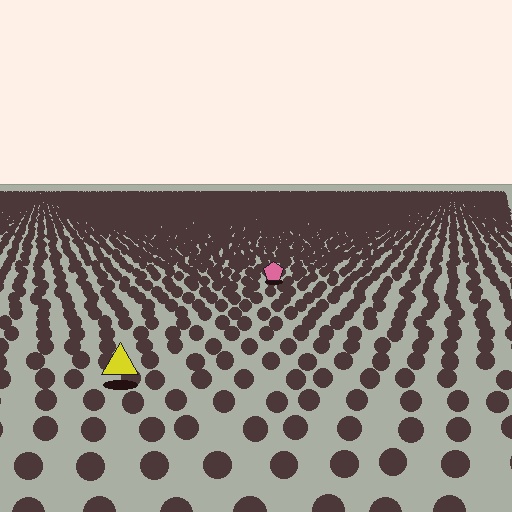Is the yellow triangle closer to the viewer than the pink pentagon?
Yes. The yellow triangle is closer — you can tell from the texture gradient: the ground texture is coarser near it.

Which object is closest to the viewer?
The yellow triangle is closest. The texture marks near it are larger and more spread out.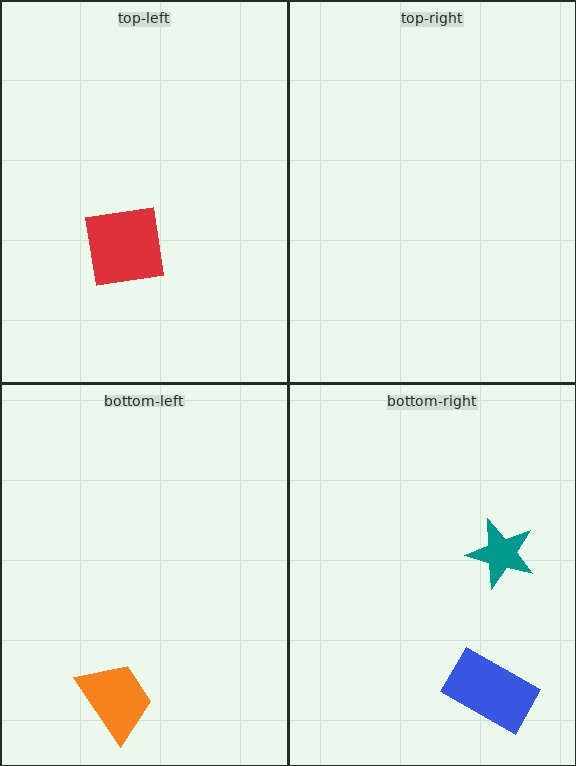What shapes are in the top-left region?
The red square.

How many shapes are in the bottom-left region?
1.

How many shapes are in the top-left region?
1.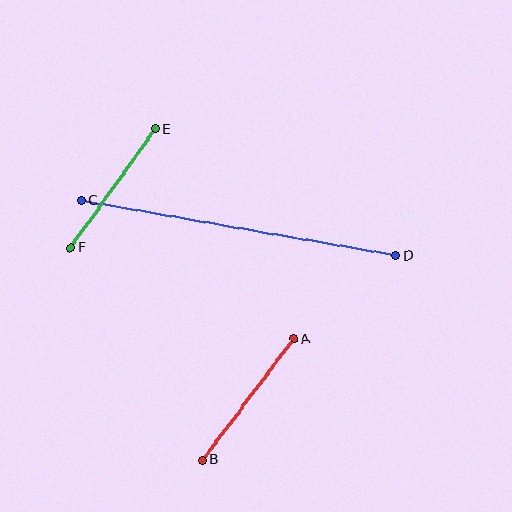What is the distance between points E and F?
The distance is approximately 146 pixels.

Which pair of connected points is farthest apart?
Points C and D are farthest apart.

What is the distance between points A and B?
The distance is approximately 152 pixels.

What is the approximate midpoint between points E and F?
The midpoint is at approximately (113, 188) pixels.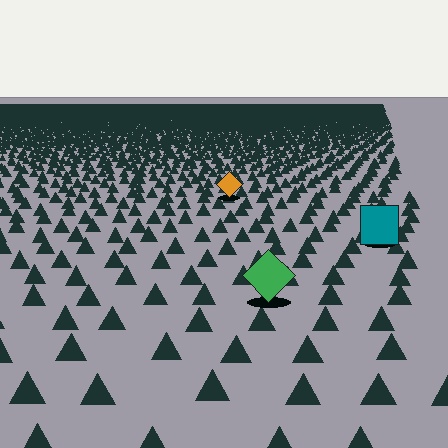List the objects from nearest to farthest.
From nearest to farthest: the green diamond, the teal square, the orange diamond.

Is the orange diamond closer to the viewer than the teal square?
No. The teal square is closer — you can tell from the texture gradient: the ground texture is coarser near it.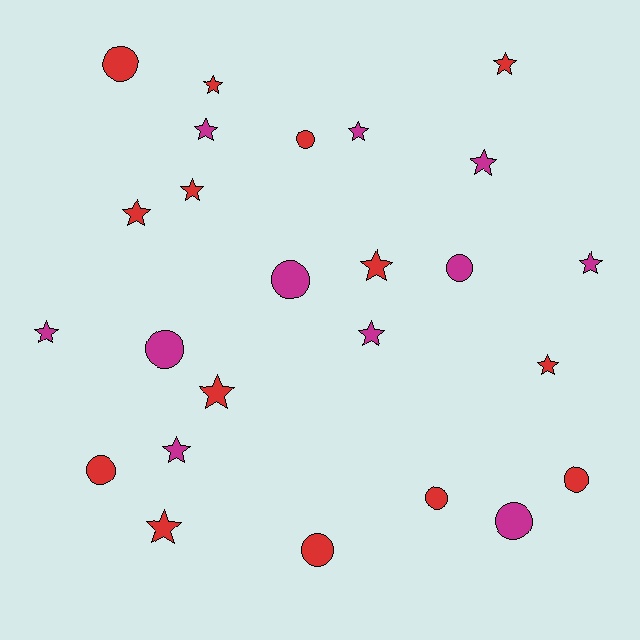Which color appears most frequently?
Red, with 14 objects.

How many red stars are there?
There are 8 red stars.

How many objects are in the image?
There are 25 objects.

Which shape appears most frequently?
Star, with 15 objects.